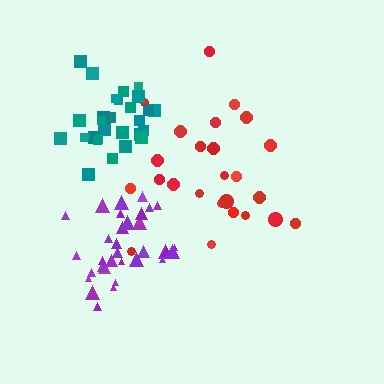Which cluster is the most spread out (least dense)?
Red.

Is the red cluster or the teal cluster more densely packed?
Teal.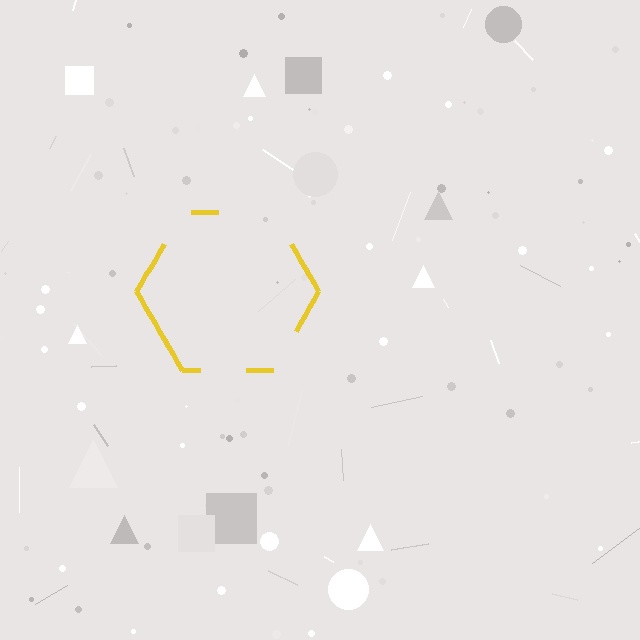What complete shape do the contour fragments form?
The contour fragments form a hexagon.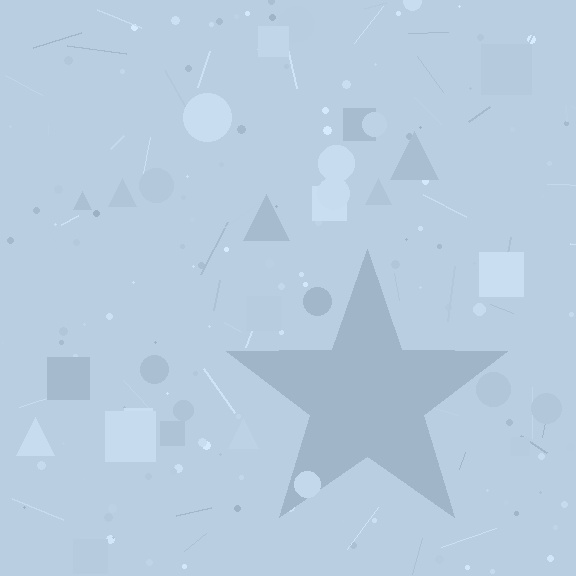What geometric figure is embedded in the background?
A star is embedded in the background.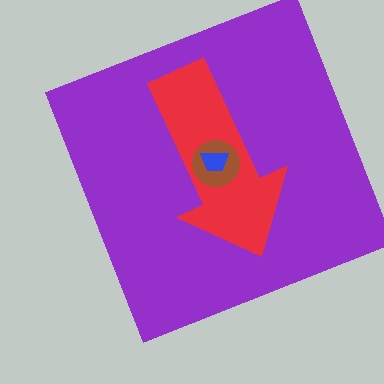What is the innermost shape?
The blue trapezoid.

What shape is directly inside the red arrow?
The brown circle.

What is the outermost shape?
The purple square.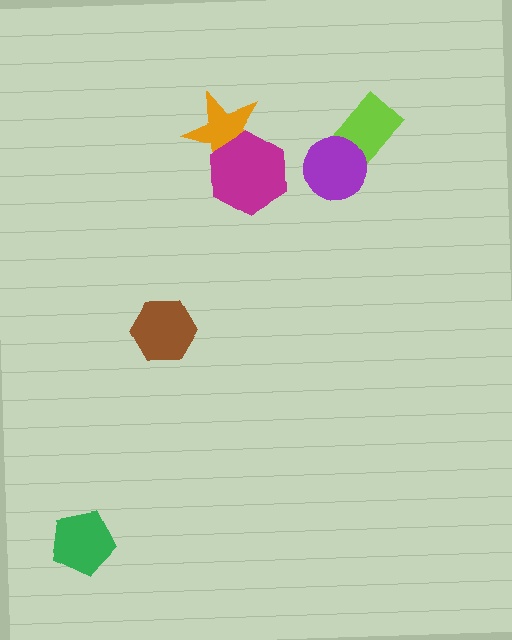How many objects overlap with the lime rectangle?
1 object overlaps with the lime rectangle.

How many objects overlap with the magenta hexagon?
1 object overlaps with the magenta hexagon.